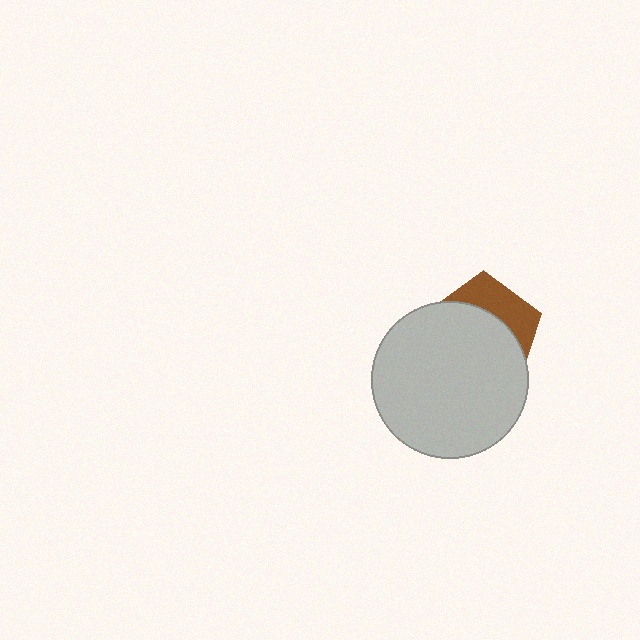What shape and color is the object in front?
The object in front is a light gray circle.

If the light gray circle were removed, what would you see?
You would see the complete brown pentagon.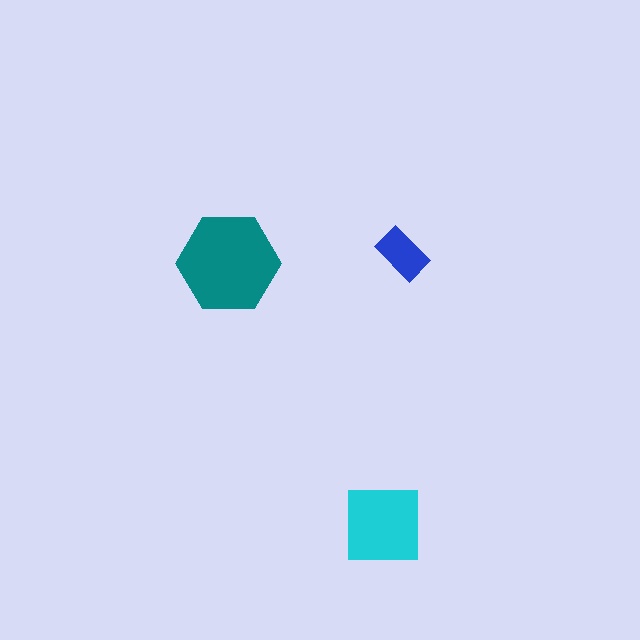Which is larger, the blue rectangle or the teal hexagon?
The teal hexagon.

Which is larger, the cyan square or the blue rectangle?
The cyan square.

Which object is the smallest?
The blue rectangle.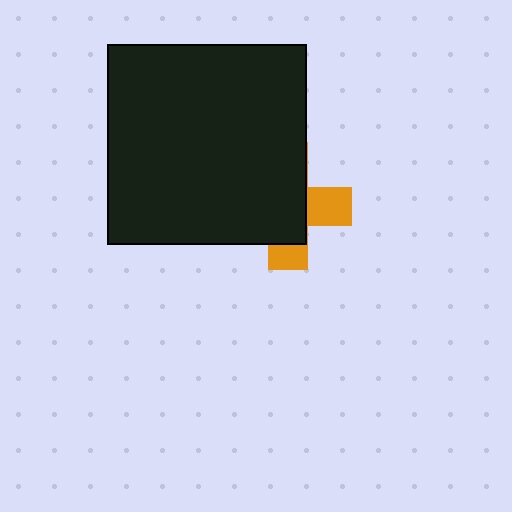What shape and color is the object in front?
The object in front is a black square.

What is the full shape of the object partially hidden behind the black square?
The partially hidden object is an orange cross.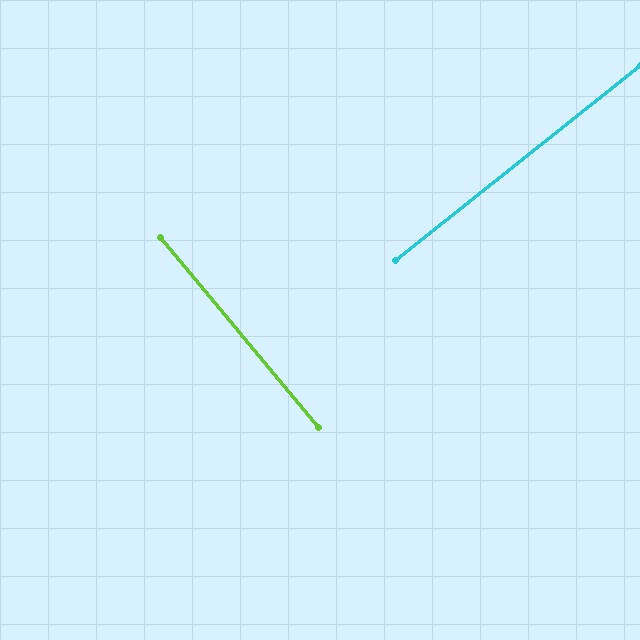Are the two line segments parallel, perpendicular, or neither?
Perpendicular — they meet at approximately 89°.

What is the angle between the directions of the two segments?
Approximately 89 degrees.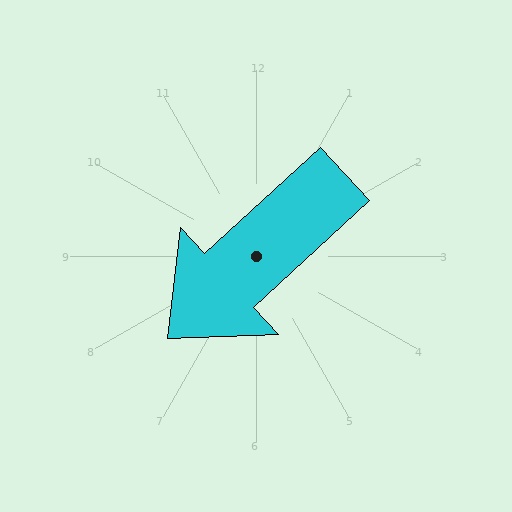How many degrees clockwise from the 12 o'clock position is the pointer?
Approximately 227 degrees.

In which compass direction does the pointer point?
Southwest.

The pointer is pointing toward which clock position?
Roughly 8 o'clock.